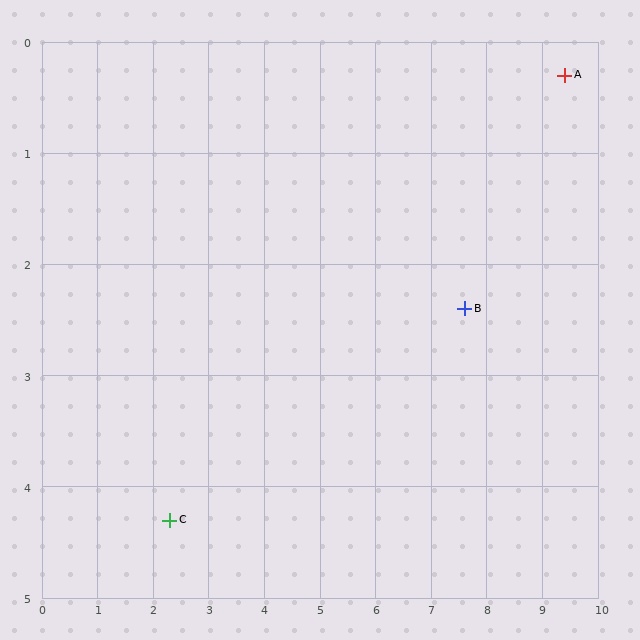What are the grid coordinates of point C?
Point C is at approximately (2.3, 4.3).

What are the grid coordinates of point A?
Point A is at approximately (9.4, 0.3).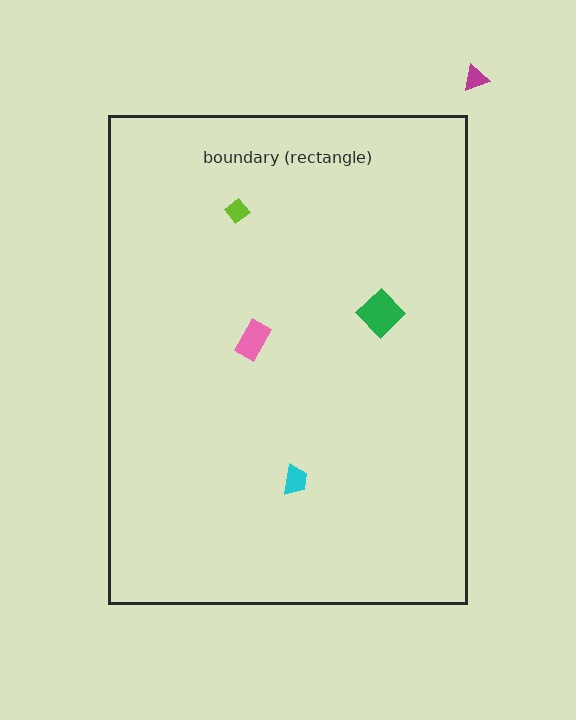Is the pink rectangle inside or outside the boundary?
Inside.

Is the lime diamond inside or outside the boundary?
Inside.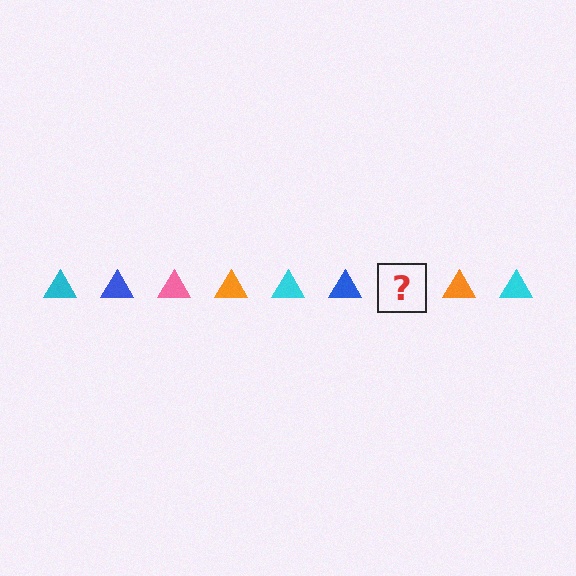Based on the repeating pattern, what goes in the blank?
The blank should be a pink triangle.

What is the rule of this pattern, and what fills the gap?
The rule is that the pattern cycles through cyan, blue, pink, orange triangles. The gap should be filled with a pink triangle.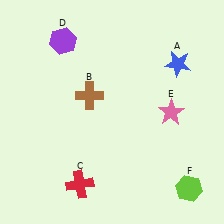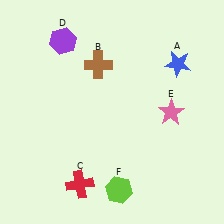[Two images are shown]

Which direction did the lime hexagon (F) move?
The lime hexagon (F) moved left.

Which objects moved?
The objects that moved are: the brown cross (B), the lime hexagon (F).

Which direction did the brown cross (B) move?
The brown cross (B) moved up.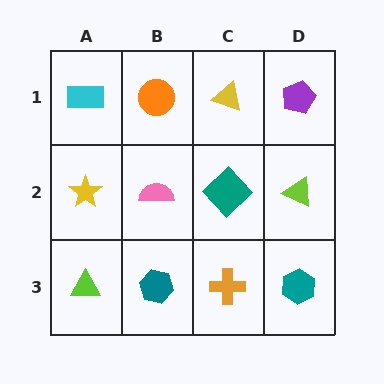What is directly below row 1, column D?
A lime triangle.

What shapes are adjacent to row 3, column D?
A lime triangle (row 2, column D), an orange cross (row 3, column C).